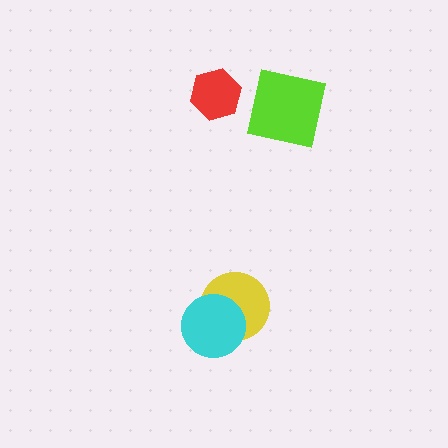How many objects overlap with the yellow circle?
1 object overlaps with the yellow circle.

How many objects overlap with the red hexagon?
0 objects overlap with the red hexagon.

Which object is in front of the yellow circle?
The cyan circle is in front of the yellow circle.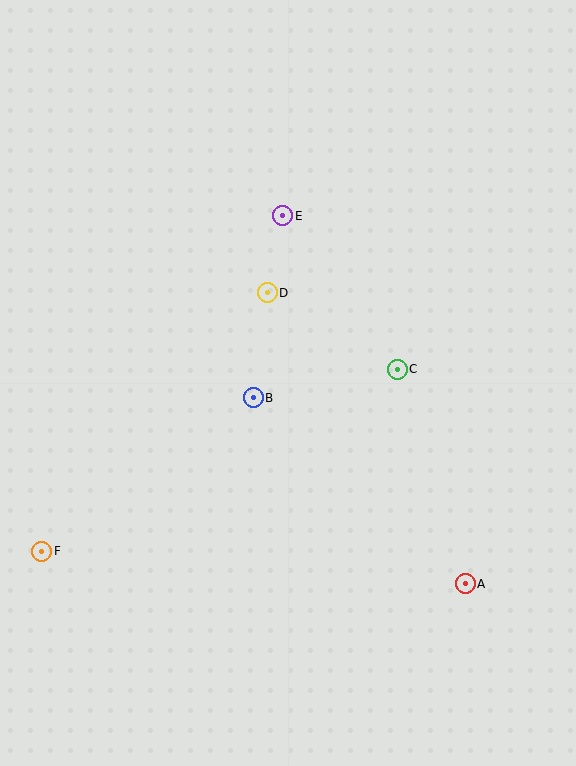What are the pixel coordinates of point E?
Point E is at (283, 216).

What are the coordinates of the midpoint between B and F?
The midpoint between B and F is at (147, 475).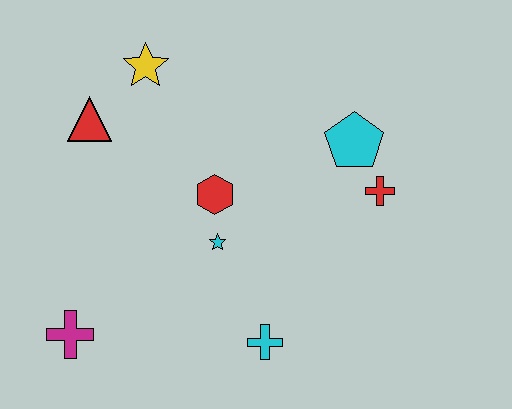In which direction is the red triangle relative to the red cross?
The red triangle is to the left of the red cross.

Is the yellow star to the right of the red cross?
No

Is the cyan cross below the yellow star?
Yes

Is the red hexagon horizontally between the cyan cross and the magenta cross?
Yes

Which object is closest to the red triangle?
The yellow star is closest to the red triangle.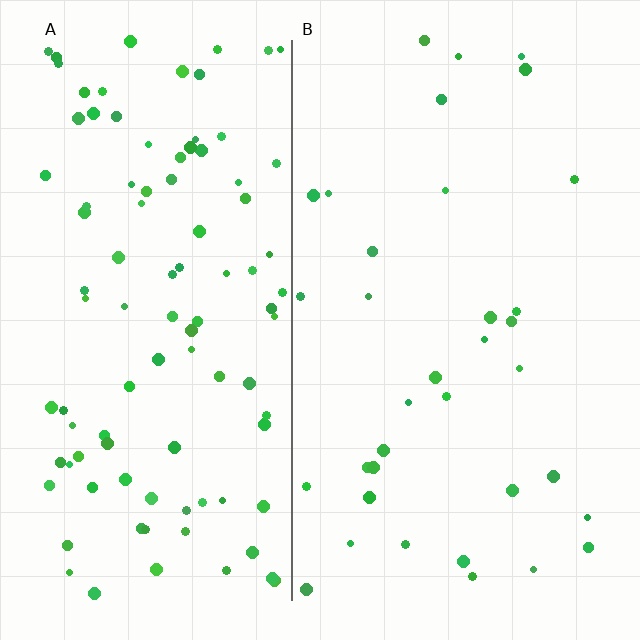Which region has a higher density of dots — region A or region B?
A (the left).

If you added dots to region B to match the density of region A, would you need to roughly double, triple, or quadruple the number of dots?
Approximately triple.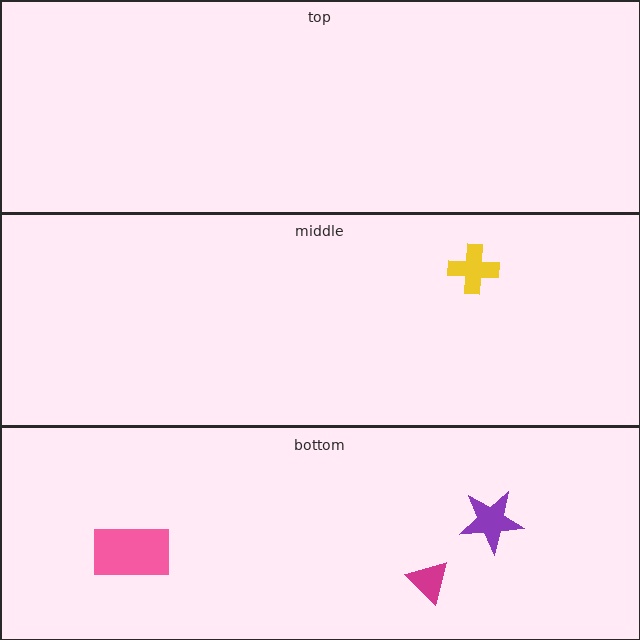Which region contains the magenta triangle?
The bottom region.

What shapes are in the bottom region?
The magenta triangle, the pink rectangle, the purple star.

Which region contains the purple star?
The bottom region.